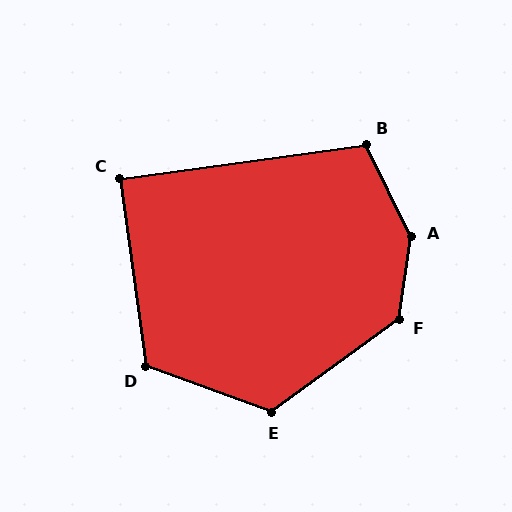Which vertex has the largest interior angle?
A, at approximately 145 degrees.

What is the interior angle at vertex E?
Approximately 124 degrees (obtuse).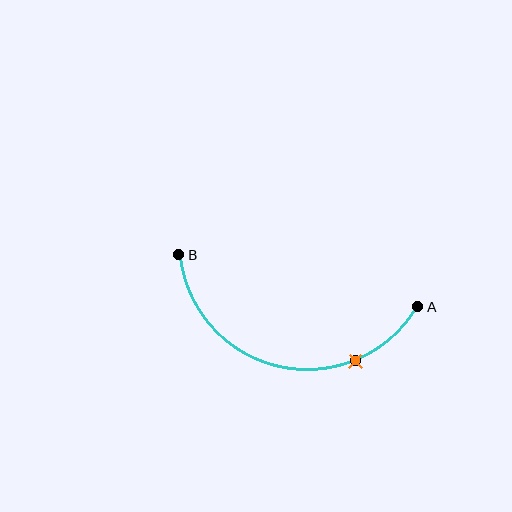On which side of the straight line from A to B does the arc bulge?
The arc bulges below the straight line connecting A and B.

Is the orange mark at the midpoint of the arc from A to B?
No. The orange mark lies on the arc but is closer to endpoint A. The arc midpoint would be at the point on the curve equidistant along the arc from both A and B.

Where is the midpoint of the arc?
The arc midpoint is the point on the curve farthest from the straight line joining A and B. It sits below that line.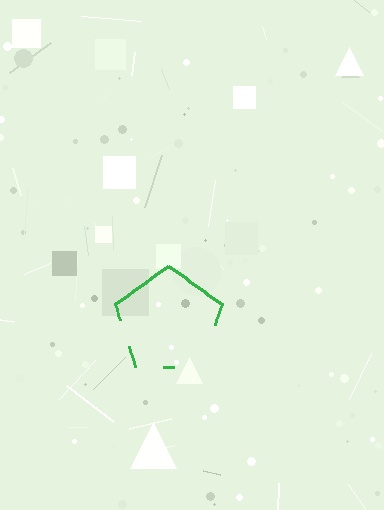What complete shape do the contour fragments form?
The contour fragments form a pentagon.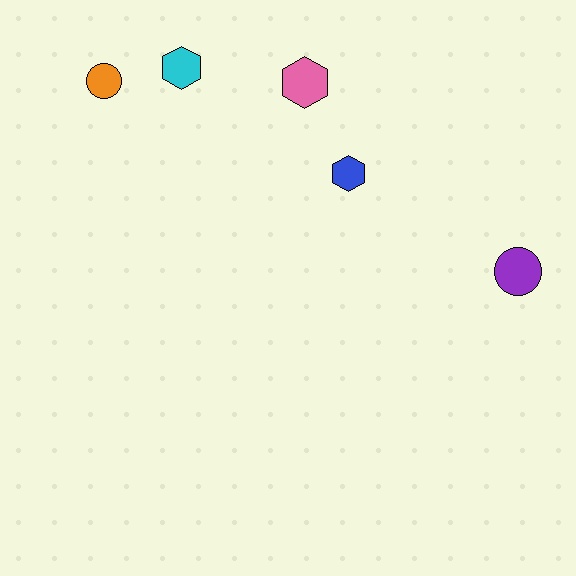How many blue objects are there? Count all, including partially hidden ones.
There is 1 blue object.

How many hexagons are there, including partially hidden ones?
There are 3 hexagons.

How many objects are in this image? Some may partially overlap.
There are 5 objects.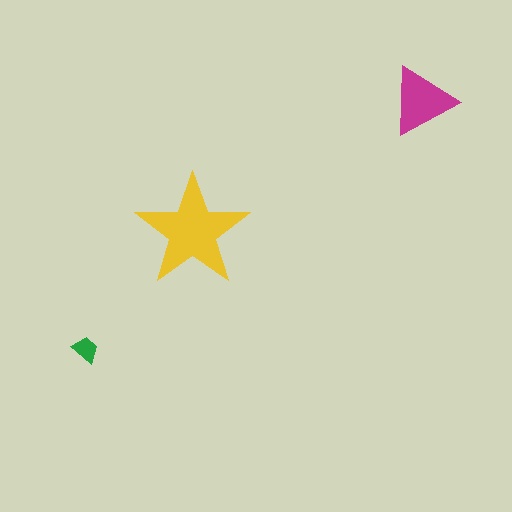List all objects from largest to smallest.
The yellow star, the magenta triangle, the green trapezoid.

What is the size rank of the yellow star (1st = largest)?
1st.